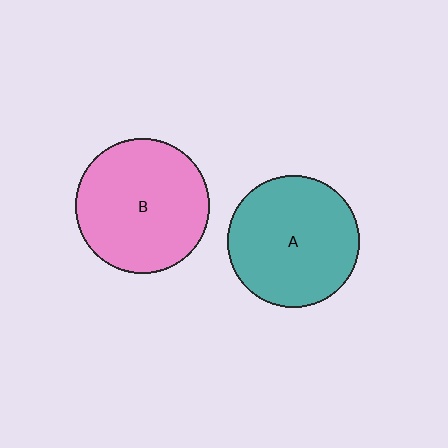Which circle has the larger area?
Circle B (pink).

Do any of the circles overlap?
No, none of the circles overlap.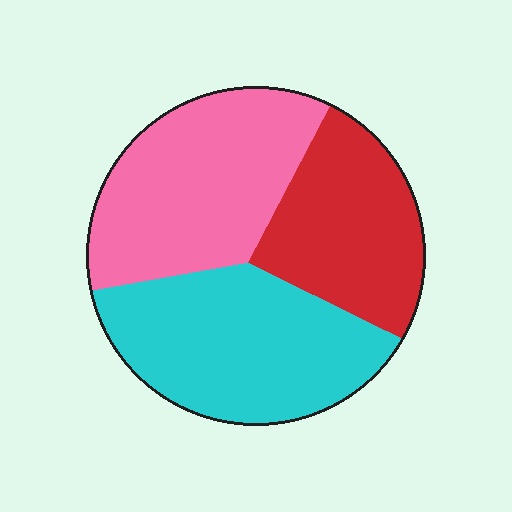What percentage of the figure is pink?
Pink covers around 35% of the figure.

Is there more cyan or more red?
Cyan.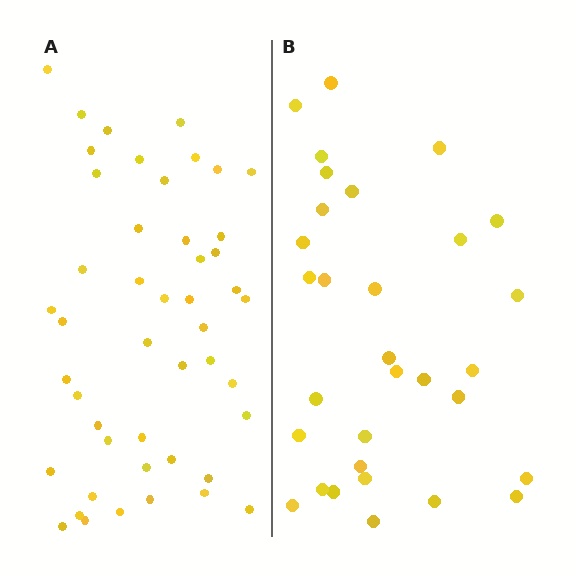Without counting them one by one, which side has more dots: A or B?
Region A (the left region) has more dots.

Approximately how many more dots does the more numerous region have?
Region A has approximately 15 more dots than region B.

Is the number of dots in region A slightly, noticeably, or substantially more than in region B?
Region A has substantially more. The ratio is roughly 1.5 to 1.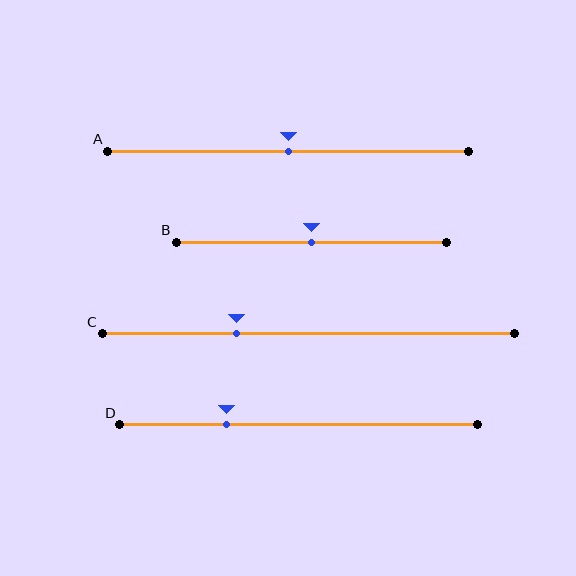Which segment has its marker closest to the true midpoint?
Segment A has its marker closest to the true midpoint.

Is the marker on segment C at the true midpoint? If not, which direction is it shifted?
No, the marker on segment C is shifted to the left by about 18% of the segment length.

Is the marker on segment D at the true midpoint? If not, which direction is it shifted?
No, the marker on segment D is shifted to the left by about 20% of the segment length.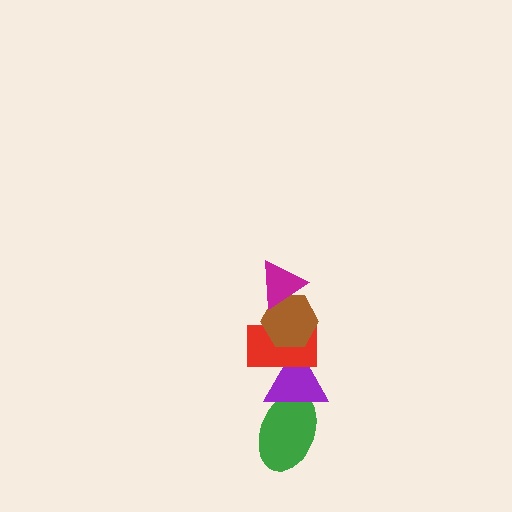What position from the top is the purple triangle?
The purple triangle is 4th from the top.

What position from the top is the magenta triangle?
The magenta triangle is 1st from the top.